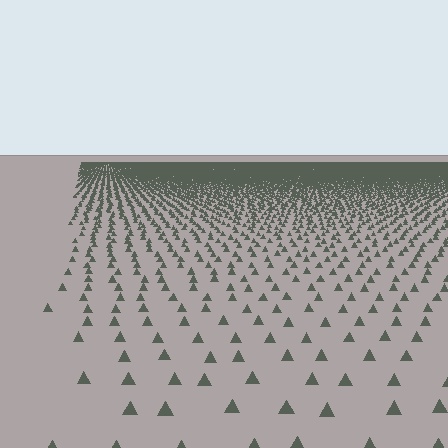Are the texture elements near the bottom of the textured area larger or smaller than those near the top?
Larger. Near the bottom, elements are closer to the viewer and appear at a bigger on-screen size.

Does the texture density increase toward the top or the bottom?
Density increases toward the top.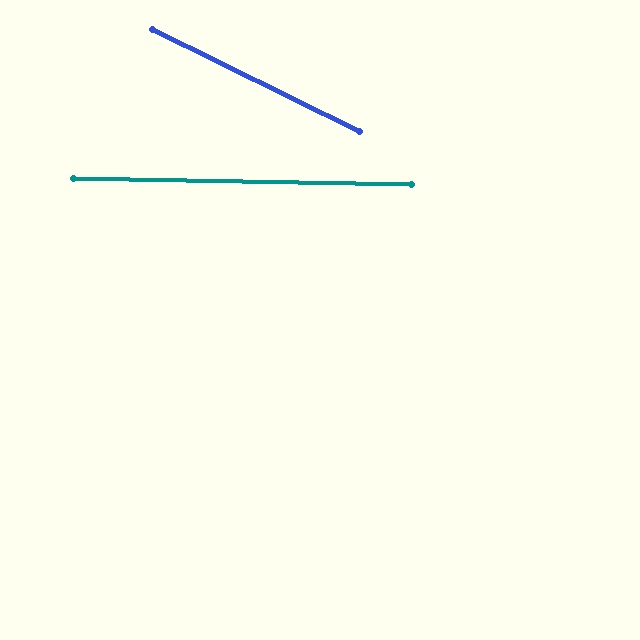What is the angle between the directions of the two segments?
Approximately 25 degrees.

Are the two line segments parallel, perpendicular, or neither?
Neither parallel nor perpendicular — they differ by about 25°.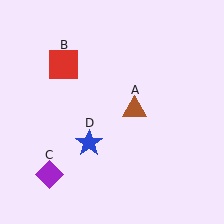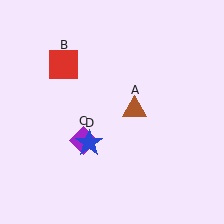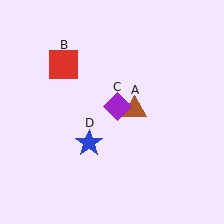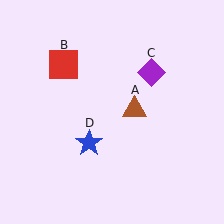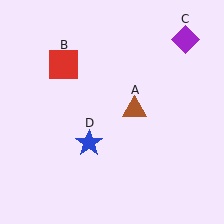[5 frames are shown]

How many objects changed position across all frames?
1 object changed position: purple diamond (object C).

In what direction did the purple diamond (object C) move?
The purple diamond (object C) moved up and to the right.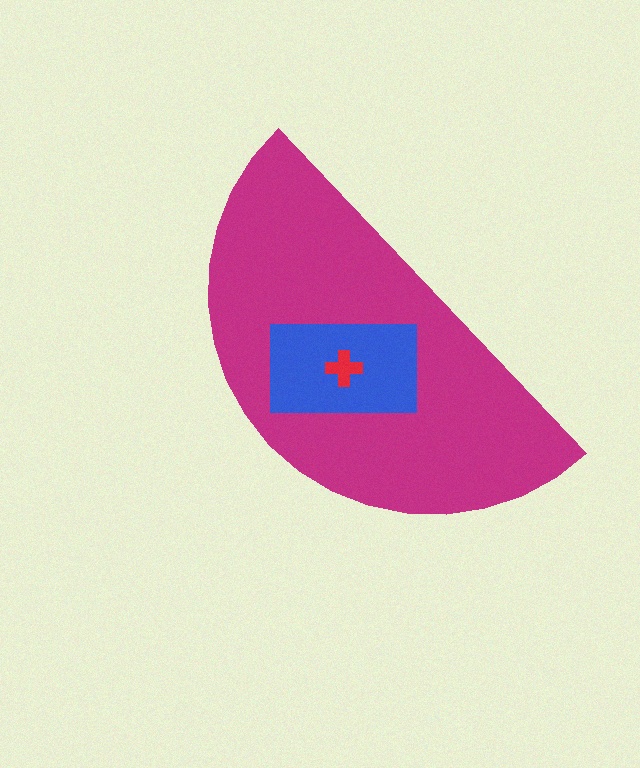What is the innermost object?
The red cross.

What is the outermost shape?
The magenta semicircle.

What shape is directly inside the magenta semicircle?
The blue rectangle.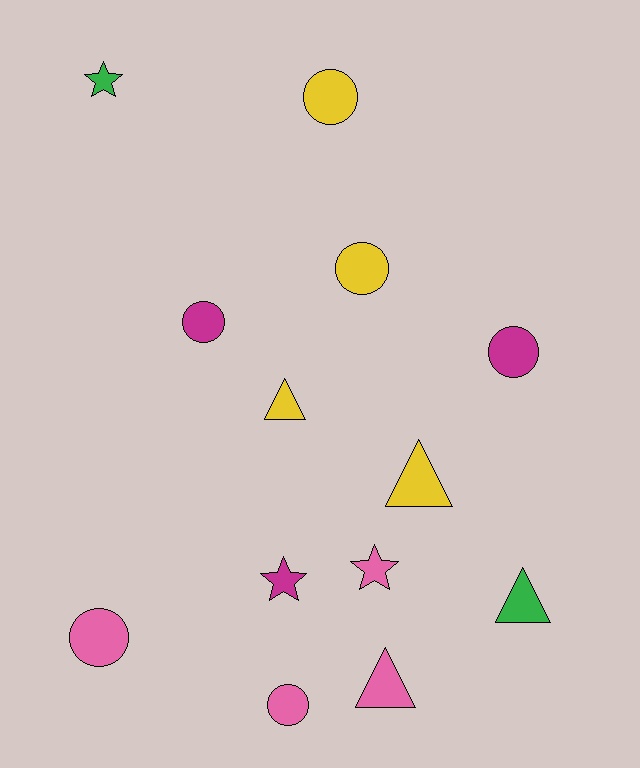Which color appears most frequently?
Pink, with 4 objects.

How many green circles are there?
There are no green circles.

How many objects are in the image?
There are 13 objects.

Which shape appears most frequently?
Circle, with 6 objects.